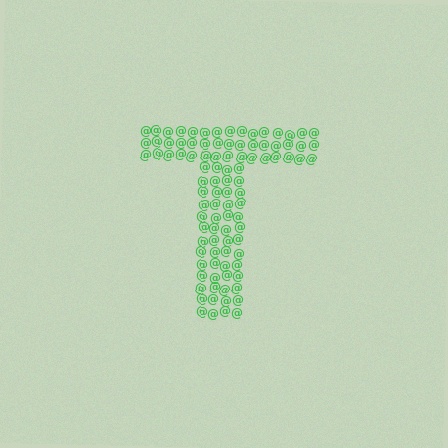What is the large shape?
The large shape is the letter T.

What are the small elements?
The small elements are at signs.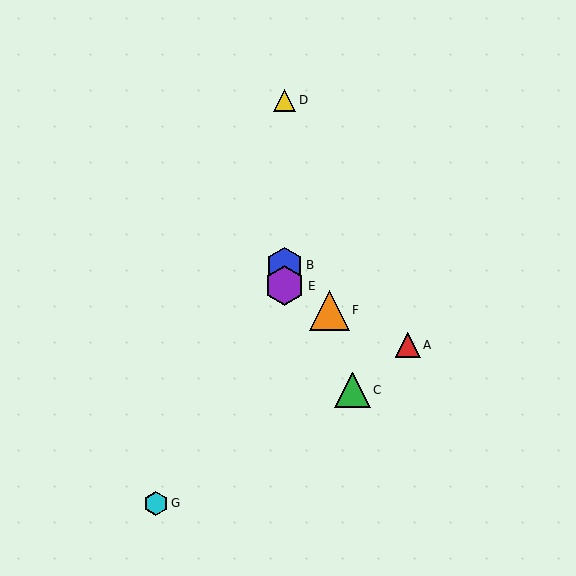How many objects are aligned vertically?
3 objects (B, D, E) are aligned vertically.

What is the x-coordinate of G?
Object G is at x≈156.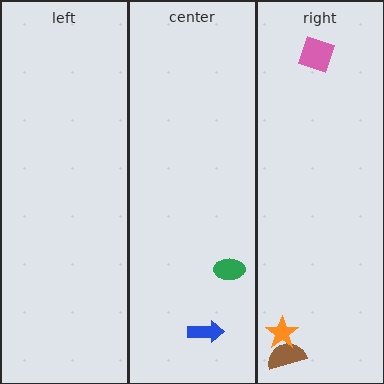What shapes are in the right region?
The brown semicircle, the pink diamond, the orange star.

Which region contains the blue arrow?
The center region.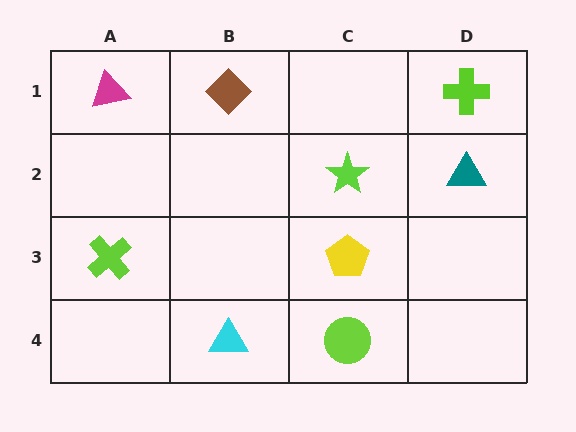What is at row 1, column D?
A lime cross.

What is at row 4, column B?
A cyan triangle.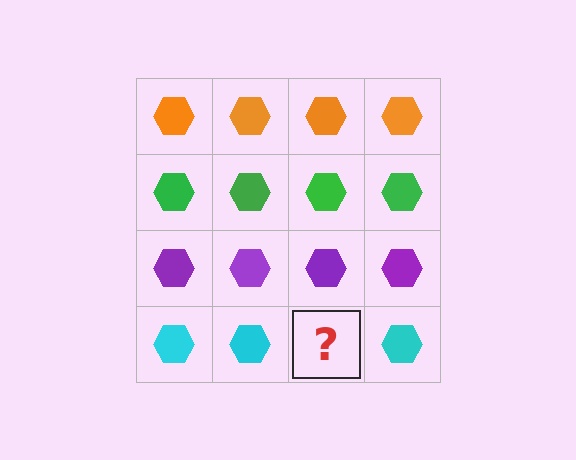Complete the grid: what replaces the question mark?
The question mark should be replaced with a cyan hexagon.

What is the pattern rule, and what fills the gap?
The rule is that each row has a consistent color. The gap should be filled with a cyan hexagon.